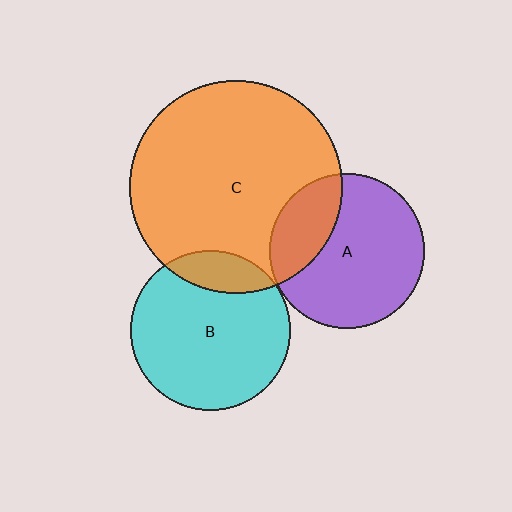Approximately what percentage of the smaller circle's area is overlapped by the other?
Approximately 15%.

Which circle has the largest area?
Circle C (orange).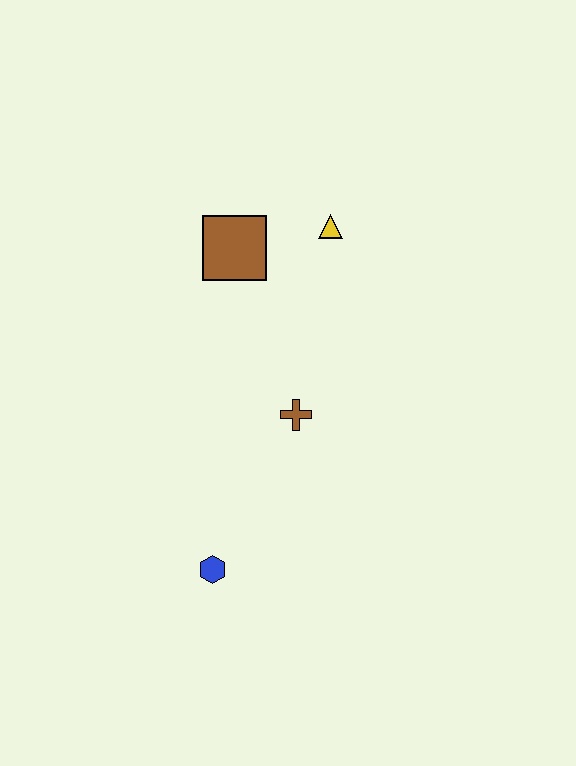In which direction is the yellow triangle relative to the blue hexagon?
The yellow triangle is above the blue hexagon.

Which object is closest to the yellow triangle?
The brown square is closest to the yellow triangle.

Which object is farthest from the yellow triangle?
The blue hexagon is farthest from the yellow triangle.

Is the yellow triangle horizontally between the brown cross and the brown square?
No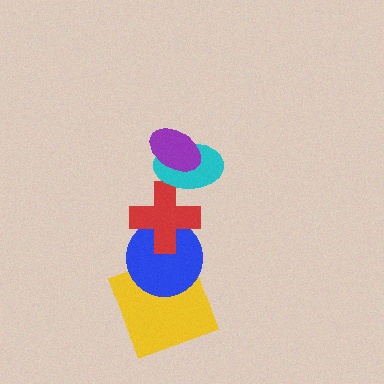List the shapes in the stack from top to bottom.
From top to bottom: the purple ellipse, the cyan ellipse, the red cross, the blue circle, the yellow square.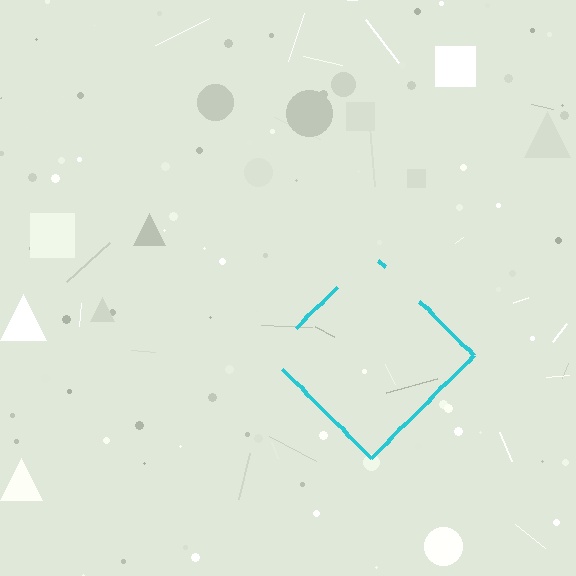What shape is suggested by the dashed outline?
The dashed outline suggests a diamond.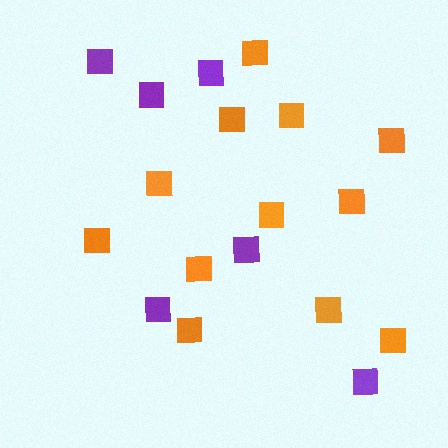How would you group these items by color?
There are 2 groups: one group of orange squares (12) and one group of purple squares (6).